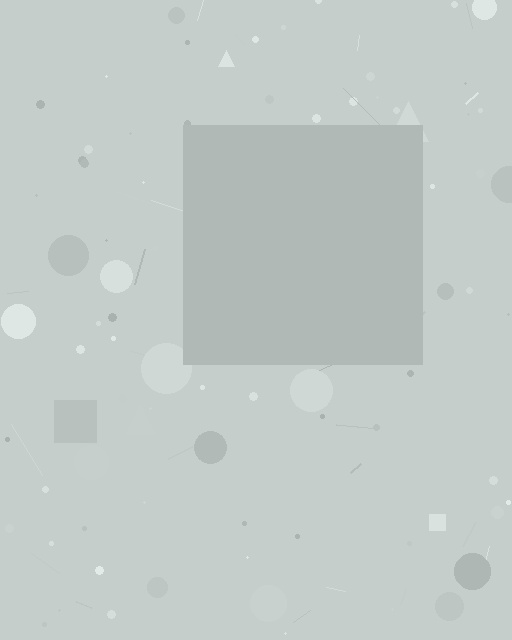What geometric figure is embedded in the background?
A square is embedded in the background.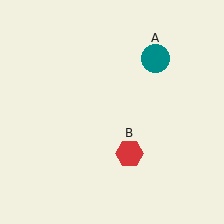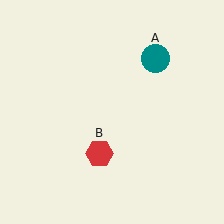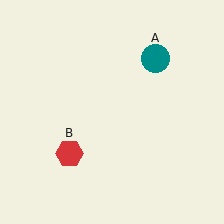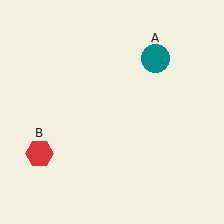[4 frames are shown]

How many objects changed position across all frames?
1 object changed position: red hexagon (object B).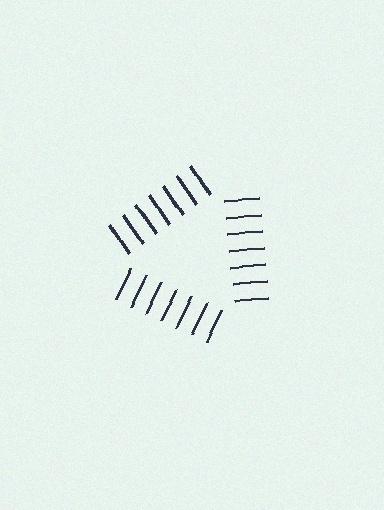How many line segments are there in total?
21 — 7 along each of the 3 edges.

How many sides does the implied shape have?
3 sides — the line-ends trace a triangle.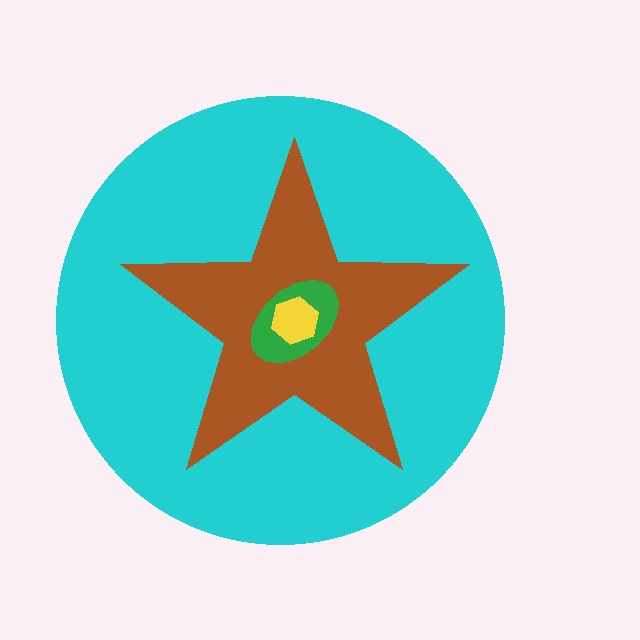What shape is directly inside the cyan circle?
The brown star.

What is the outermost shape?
The cyan circle.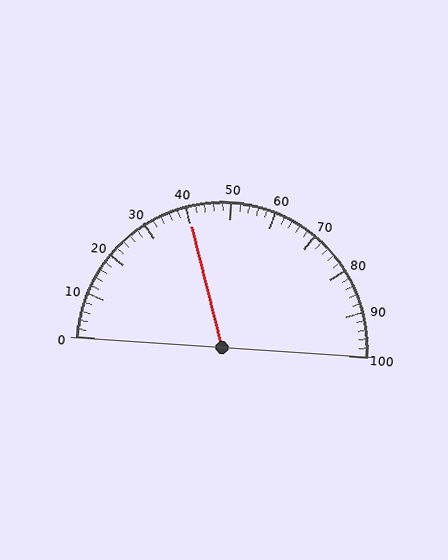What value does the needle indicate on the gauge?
The needle indicates approximately 40.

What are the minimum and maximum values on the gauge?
The gauge ranges from 0 to 100.